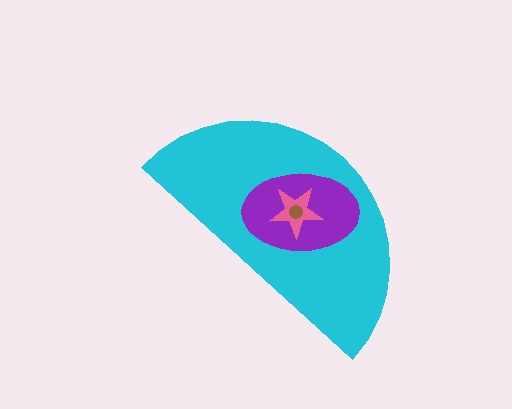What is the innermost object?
The brown circle.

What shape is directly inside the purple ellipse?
The pink star.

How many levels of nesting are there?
4.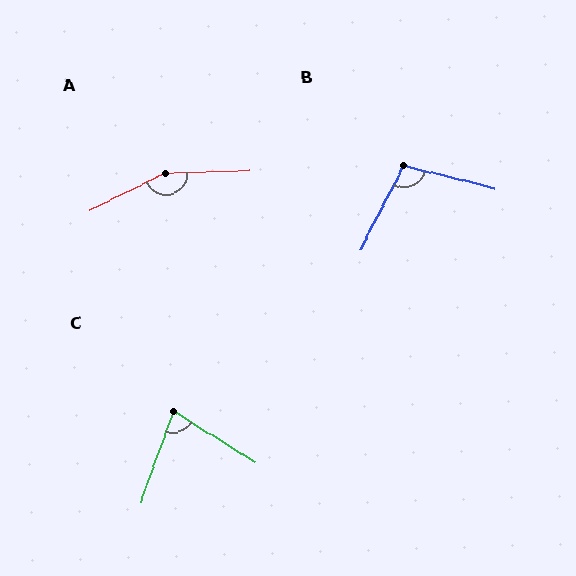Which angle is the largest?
A, at approximately 156 degrees.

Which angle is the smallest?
C, at approximately 77 degrees.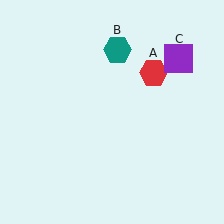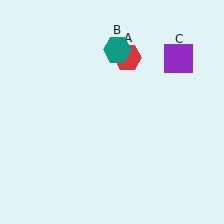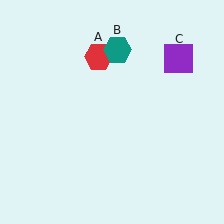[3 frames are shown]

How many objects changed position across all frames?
1 object changed position: red hexagon (object A).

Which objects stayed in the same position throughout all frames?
Teal hexagon (object B) and purple square (object C) remained stationary.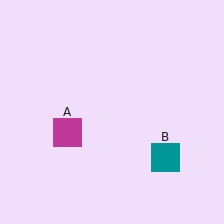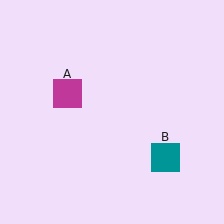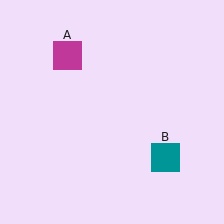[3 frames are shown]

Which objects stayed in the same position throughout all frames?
Teal square (object B) remained stationary.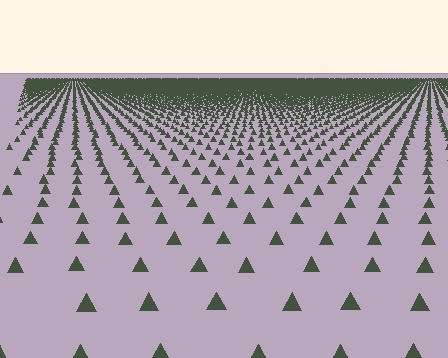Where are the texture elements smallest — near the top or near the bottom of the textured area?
Near the top.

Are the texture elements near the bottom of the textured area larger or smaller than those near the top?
Larger. Near the bottom, elements are closer to the viewer and appear at a bigger on-screen size.